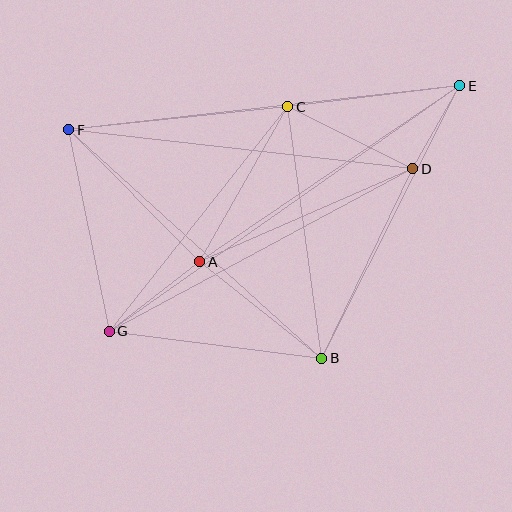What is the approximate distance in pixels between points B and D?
The distance between B and D is approximately 211 pixels.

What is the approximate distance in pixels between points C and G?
The distance between C and G is approximately 287 pixels.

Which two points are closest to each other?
Points D and E are closest to each other.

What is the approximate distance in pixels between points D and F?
The distance between D and F is approximately 346 pixels.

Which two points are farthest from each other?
Points E and G are farthest from each other.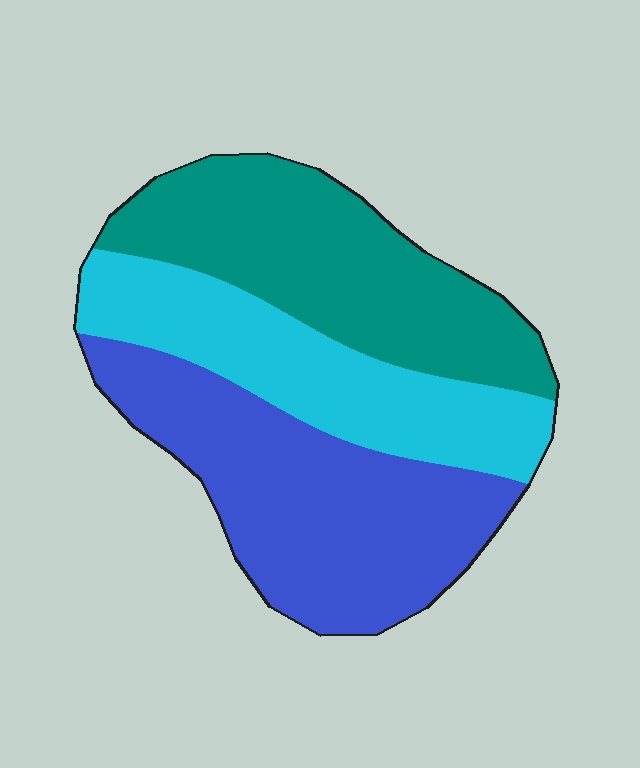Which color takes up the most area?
Blue, at roughly 40%.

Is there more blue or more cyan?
Blue.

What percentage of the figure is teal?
Teal covers roughly 35% of the figure.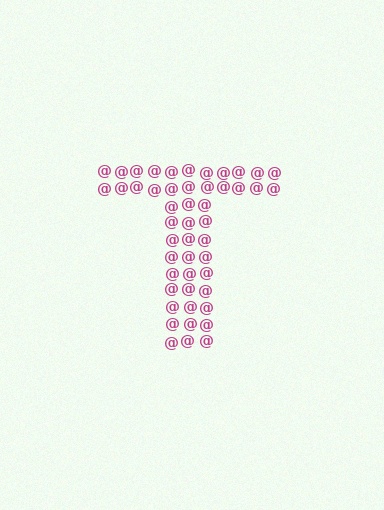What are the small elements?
The small elements are at signs.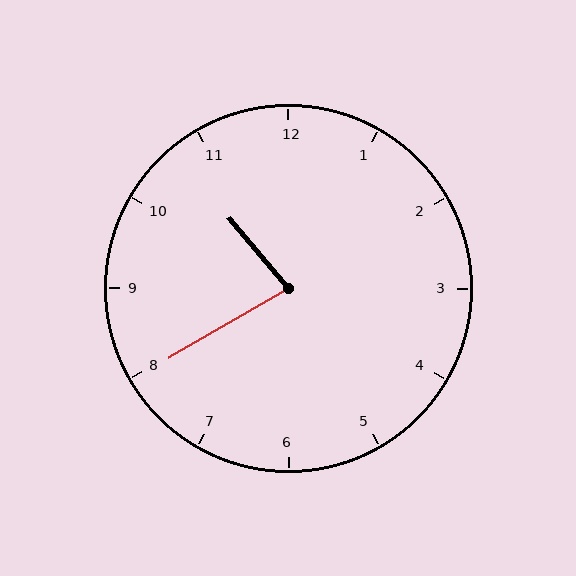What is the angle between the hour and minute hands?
Approximately 80 degrees.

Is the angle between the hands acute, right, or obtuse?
It is acute.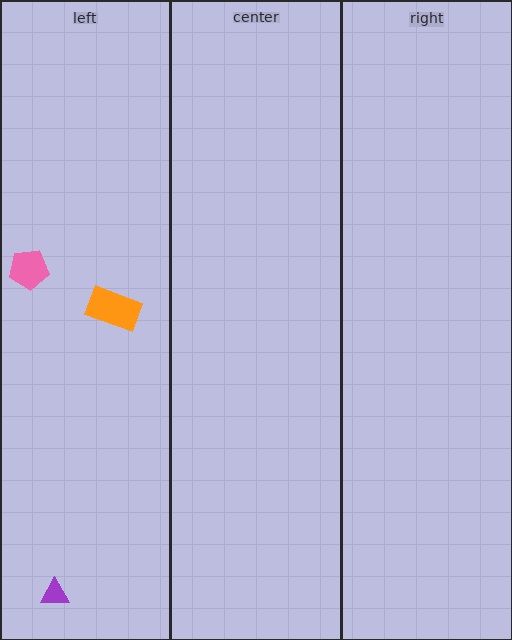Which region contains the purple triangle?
The left region.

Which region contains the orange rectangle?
The left region.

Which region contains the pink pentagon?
The left region.